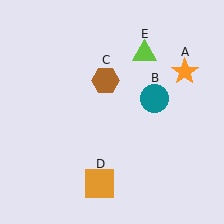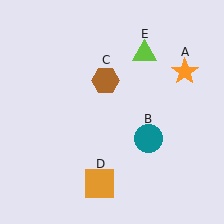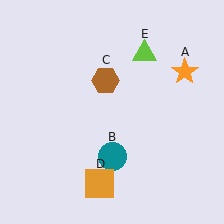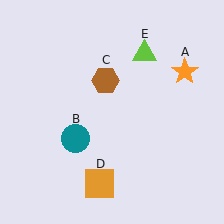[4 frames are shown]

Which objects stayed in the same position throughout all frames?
Orange star (object A) and brown hexagon (object C) and orange square (object D) and lime triangle (object E) remained stationary.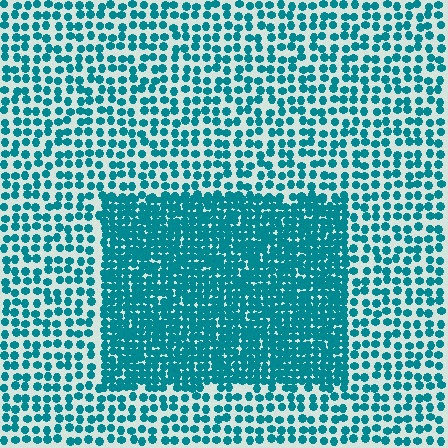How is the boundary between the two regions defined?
The boundary is defined by a change in element density (approximately 2.1x ratio). All elements are the same color, size, and shape.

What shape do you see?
I see a rectangle.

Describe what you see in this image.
The image contains small teal elements arranged at two different densities. A rectangle-shaped region is visible where the elements are more densely packed than the surrounding area.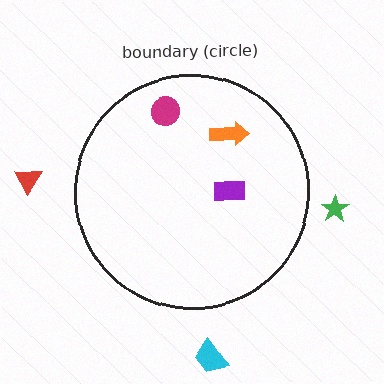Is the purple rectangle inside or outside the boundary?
Inside.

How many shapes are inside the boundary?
3 inside, 3 outside.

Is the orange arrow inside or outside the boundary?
Inside.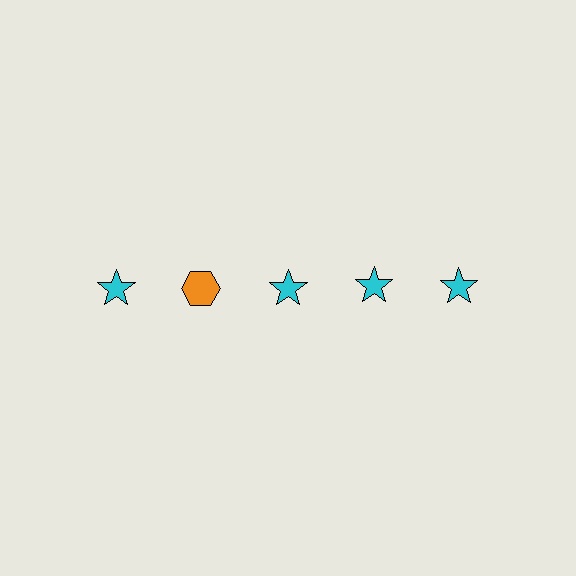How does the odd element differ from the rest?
It differs in both color (orange instead of cyan) and shape (hexagon instead of star).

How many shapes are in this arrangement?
There are 5 shapes arranged in a grid pattern.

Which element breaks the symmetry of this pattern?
The orange hexagon in the top row, second from left column breaks the symmetry. All other shapes are cyan stars.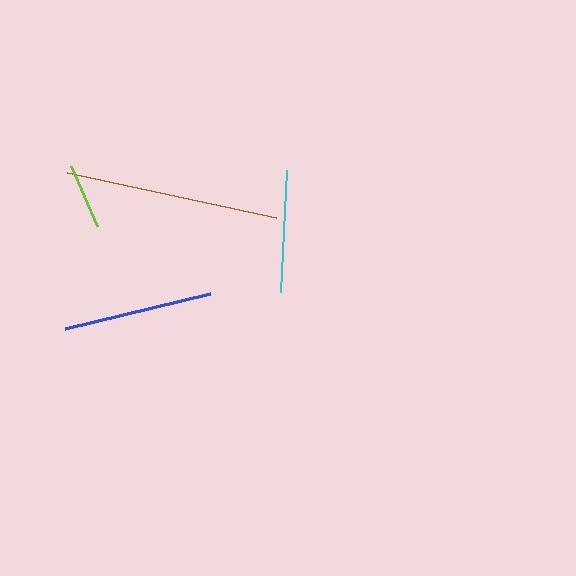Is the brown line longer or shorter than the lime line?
The brown line is longer than the lime line.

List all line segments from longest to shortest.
From longest to shortest: brown, blue, cyan, lime.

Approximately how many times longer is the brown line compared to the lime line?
The brown line is approximately 3.3 times the length of the lime line.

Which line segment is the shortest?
The lime line is the shortest at approximately 65 pixels.